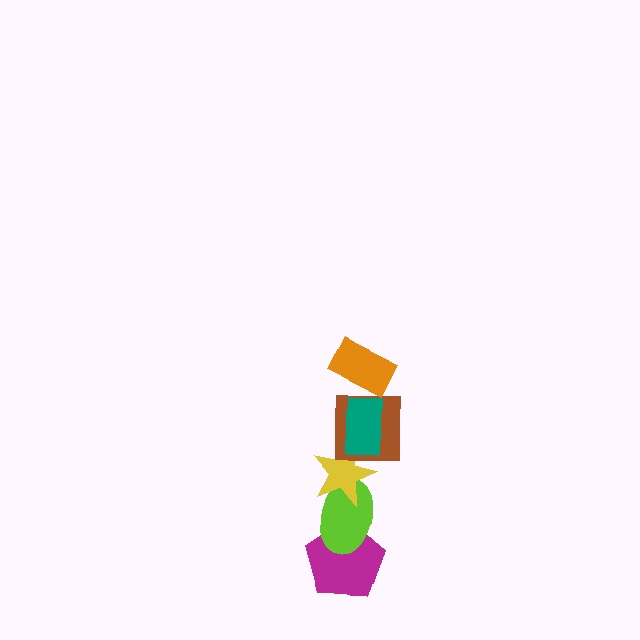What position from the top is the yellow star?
The yellow star is 4th from the top.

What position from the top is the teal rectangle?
The teal rectangle is 2nd from the top.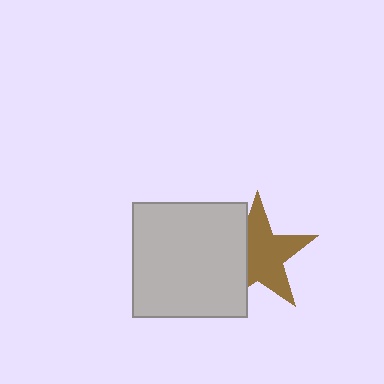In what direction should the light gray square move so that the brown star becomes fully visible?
The light gray square should move left. That is the shortest direction to clear the overlap and leave the brown star fully visible.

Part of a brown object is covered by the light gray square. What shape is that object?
It is a star.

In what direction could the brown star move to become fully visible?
The brown star could move right. That would shift it out from behind the light gray square entirely.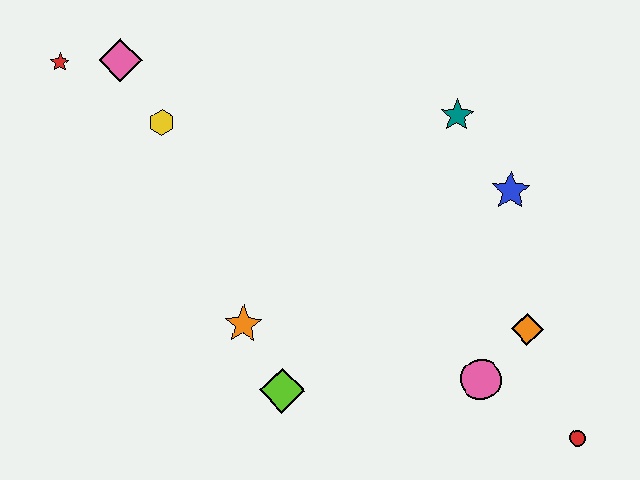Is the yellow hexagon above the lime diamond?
Yes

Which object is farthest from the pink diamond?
The red circle is farthest from the pink diamond.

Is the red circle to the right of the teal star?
Yes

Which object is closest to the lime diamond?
The orange star is closest to the lime diamond.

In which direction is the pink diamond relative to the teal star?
The pink diamond is to the left of the teal star.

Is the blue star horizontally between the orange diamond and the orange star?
Yes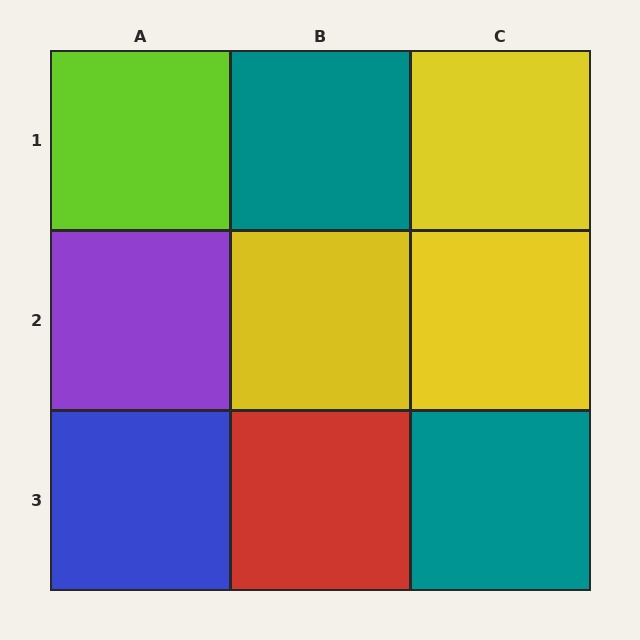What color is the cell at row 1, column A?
Lime.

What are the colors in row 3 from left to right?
Blue, red, teal.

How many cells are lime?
1 cell is lime.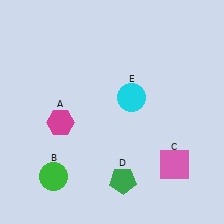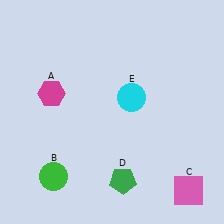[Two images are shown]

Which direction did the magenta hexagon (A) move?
The magenta hexagon (A) moved up.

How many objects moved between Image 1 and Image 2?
2 objects moved between the two images.